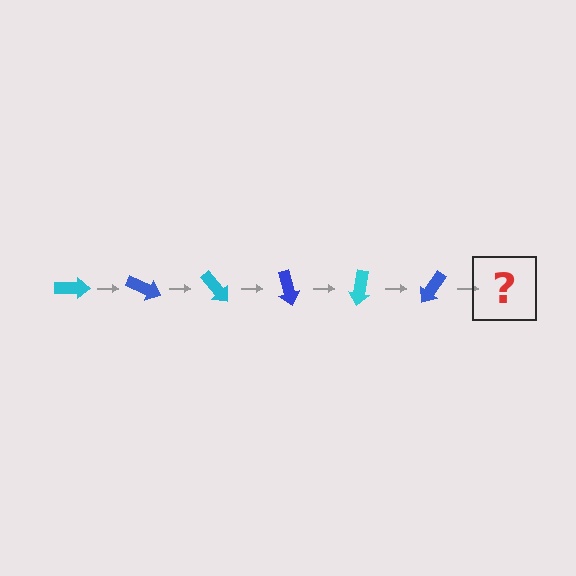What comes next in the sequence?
The next element should be a cyan arrow, rotated 150 degrees from the start.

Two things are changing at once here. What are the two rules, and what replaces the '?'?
The two rules are that it rotates 25 degrees each step and the color cycles through cyan and blue. The '?' should be a cyan arrow, rotated 150 degrees from the start.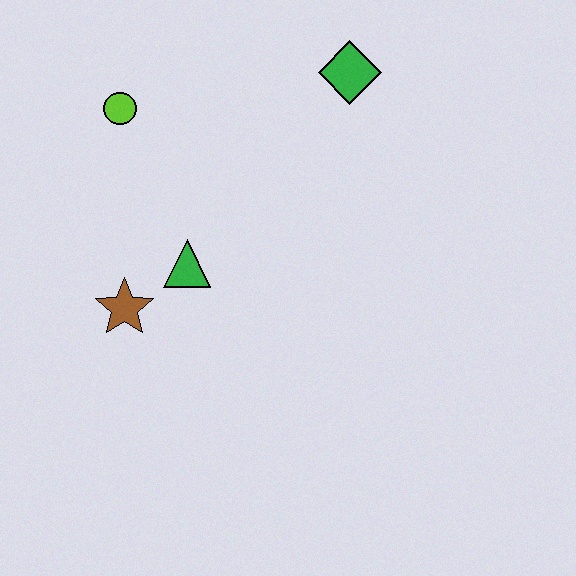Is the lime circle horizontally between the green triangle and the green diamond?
No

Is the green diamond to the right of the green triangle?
Yes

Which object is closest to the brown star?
The green triangle is closest to the brown star.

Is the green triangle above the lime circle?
No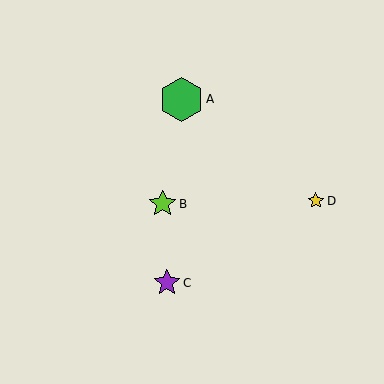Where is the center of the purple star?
The center of the purple star is at (167, 283).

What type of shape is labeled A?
Shape A is a green hexagon.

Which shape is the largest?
The green hexagon (labeled A) is the largest.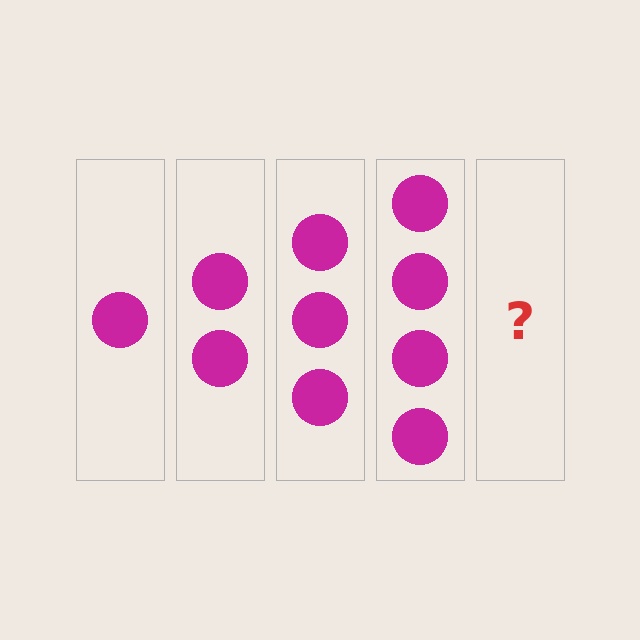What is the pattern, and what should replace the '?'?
The pattern is that each step adds one more circle. The '?' should be 5 circles.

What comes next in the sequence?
The next element should be 5 circles.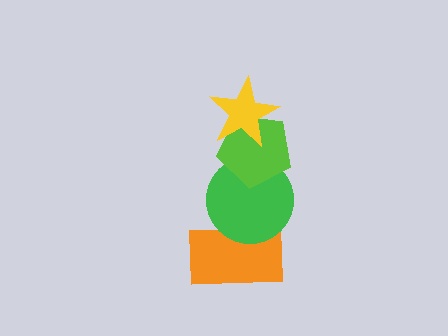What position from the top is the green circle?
The green circle is 3rd from the top.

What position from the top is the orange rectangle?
The orange rectangle is 4th from the top.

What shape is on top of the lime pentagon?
The yellow star is on top of the lime pentagon.